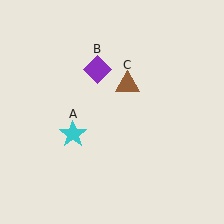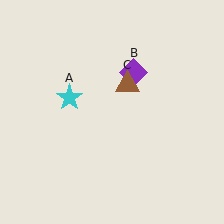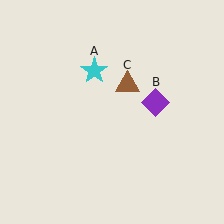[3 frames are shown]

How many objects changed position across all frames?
2 objects changed position: cyan star (object A), purple diamond (object B).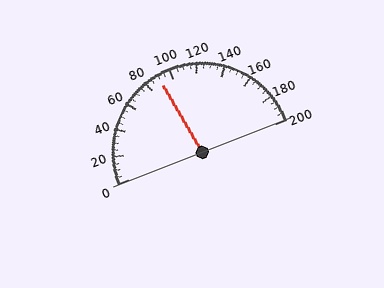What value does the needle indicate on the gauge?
The needle indicates approximately 90.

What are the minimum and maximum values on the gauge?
The gauge ranges from 0 to 200.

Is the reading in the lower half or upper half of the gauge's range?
The reading is in the lower half of the range (0 to 200).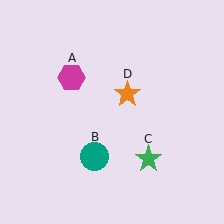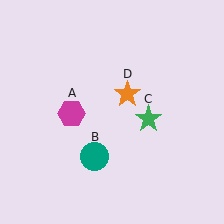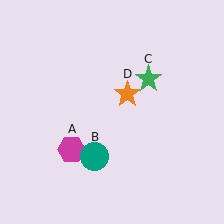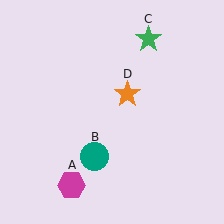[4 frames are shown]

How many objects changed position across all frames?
2 objects changed position: magenta hexagon (object A), green star (object C).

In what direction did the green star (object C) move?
The green star (object C) moved up.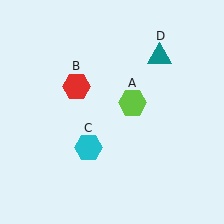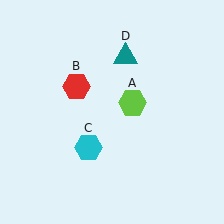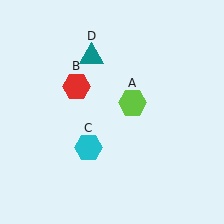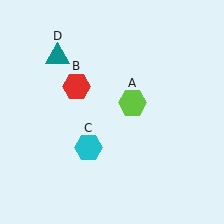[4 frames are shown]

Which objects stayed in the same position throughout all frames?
Lime hexagon (object A) and red hexagon (object B) and cyan hexagon (object C) remained stationary.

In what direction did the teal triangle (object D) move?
The teal triangle (object D) moved left.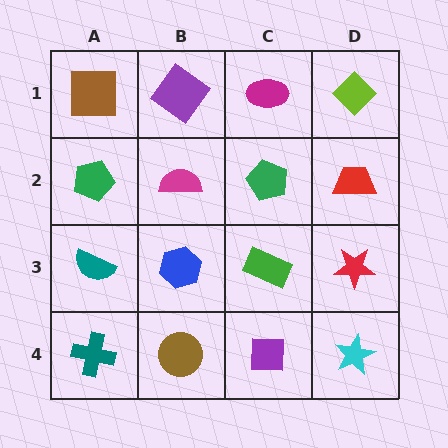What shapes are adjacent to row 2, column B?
A purple diamond (row 1, column B), a blue hexagon (row 3, column B), a green pentagon (row 2, column A), a green pentagon (row 2, column C).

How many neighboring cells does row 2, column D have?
3.